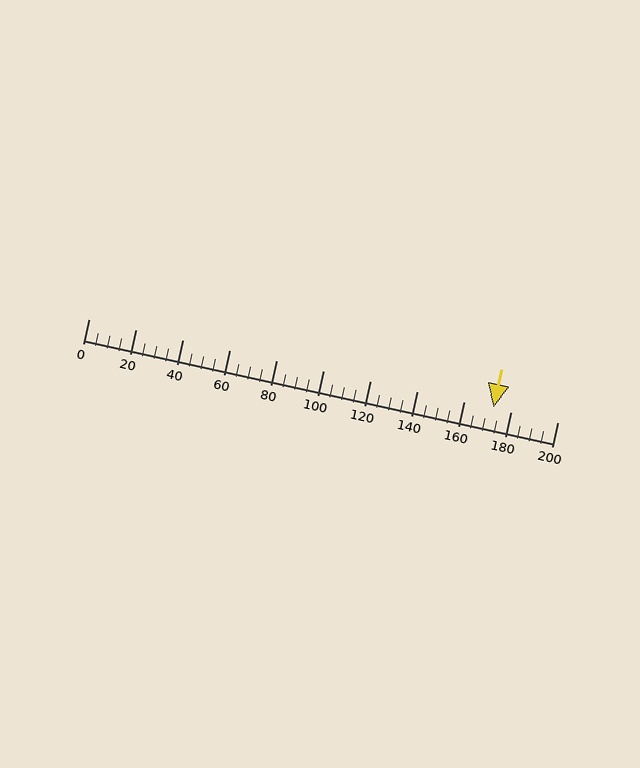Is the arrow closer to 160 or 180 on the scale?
The arrow is closer to 180.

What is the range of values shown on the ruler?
The ruler shows values from 0 to 200.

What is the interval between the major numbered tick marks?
The major tick marks are spaced 20 units apart.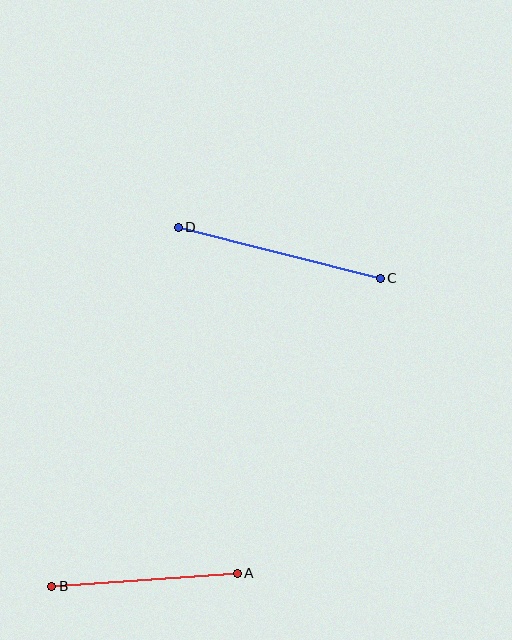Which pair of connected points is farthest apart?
Points C and D are farthest apart.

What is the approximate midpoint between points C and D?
The midpoint is at approximately (279, 253) pixels.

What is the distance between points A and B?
The distance is approximately 186 pixels.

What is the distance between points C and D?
The distance is approximately 209 pixels.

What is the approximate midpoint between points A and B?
The midpoint is at approximately (144, 580) pixels.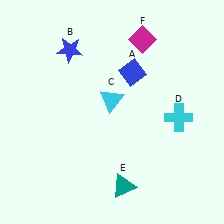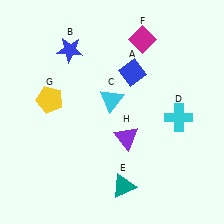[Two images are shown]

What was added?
A yellow pentagon (G), a purple triangle (H) were added in Image 2.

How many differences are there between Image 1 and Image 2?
There are 2 differences between the two images.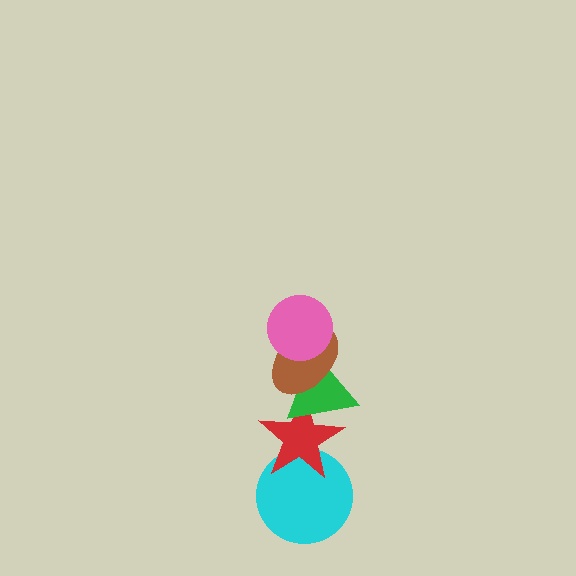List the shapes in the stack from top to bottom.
From top to bottom: the pink circle, the brown ellipse, the green triangle, the red star, the cyan circle.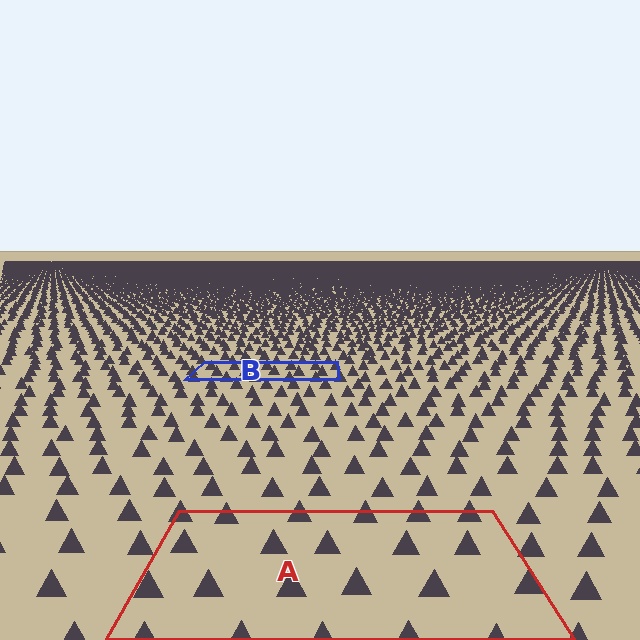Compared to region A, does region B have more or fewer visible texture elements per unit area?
Region B has more texture elements per unit area — they are packed more densely because it is farther away.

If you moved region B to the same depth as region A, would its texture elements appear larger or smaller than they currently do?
They would appear larger. At a closer depth, the same texture elements are projected at a bigger on-screen size.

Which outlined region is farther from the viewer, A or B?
Region B is farther from the viewer — the texture elements inside it appear smaller and more densely packed.